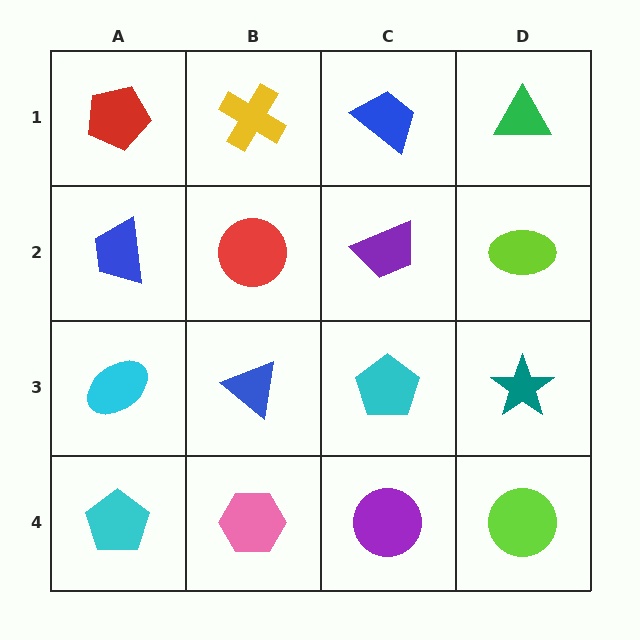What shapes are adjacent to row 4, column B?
A blue triangle (row 3, column B), a cyan pentagon (row 4, column A), a purple circle (row 4, column C).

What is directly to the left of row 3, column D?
A cyan pentagon.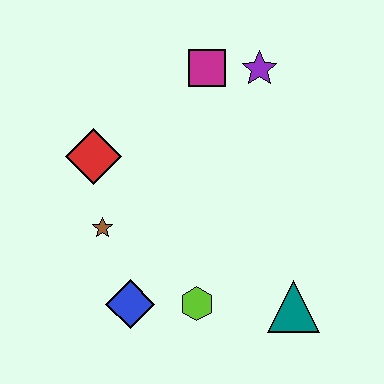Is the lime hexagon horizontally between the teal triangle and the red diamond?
Yes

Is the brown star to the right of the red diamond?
Yes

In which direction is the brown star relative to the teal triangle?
The brown star is to the left of the teal triangle.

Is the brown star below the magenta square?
Yes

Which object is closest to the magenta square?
The purple star is closest to the magenta square.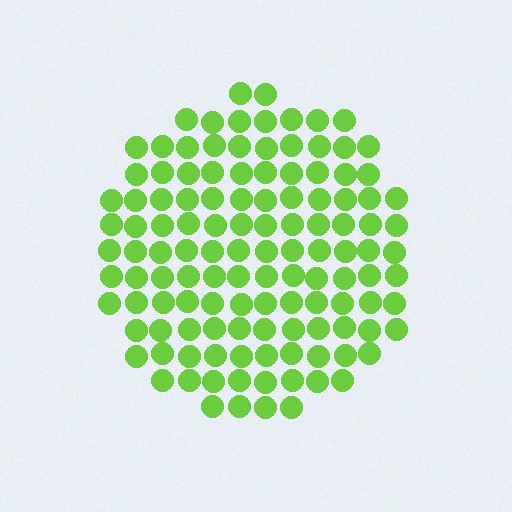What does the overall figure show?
The overall figure shows a circle.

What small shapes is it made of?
It is made of small circles.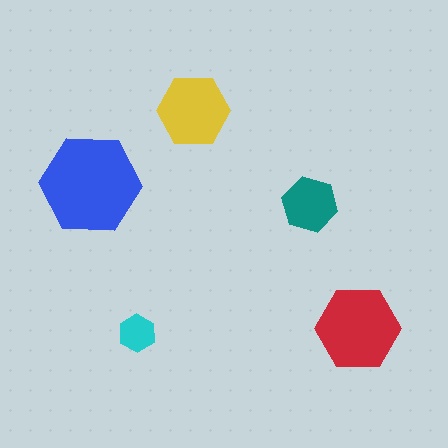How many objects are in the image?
There are 5 objects in the image.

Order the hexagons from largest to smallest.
the blue one, the red one, the yellow one, the teal one, the cyan one.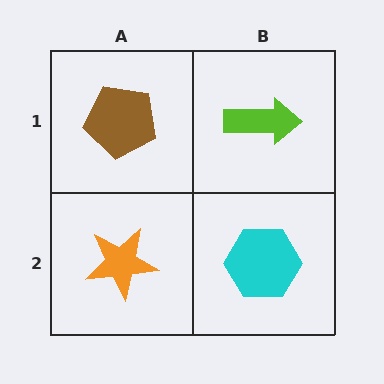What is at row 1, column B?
A lime arrow.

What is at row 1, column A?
A brown pentagon.